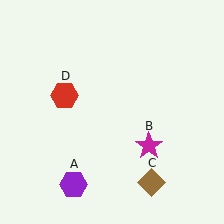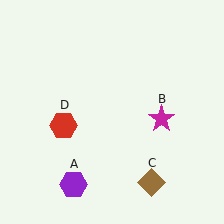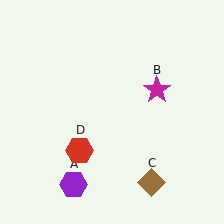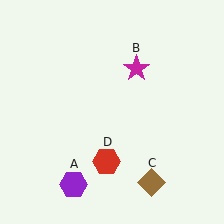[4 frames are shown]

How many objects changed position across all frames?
2 objects changed position: magenta star (object B), red hexagon (object D).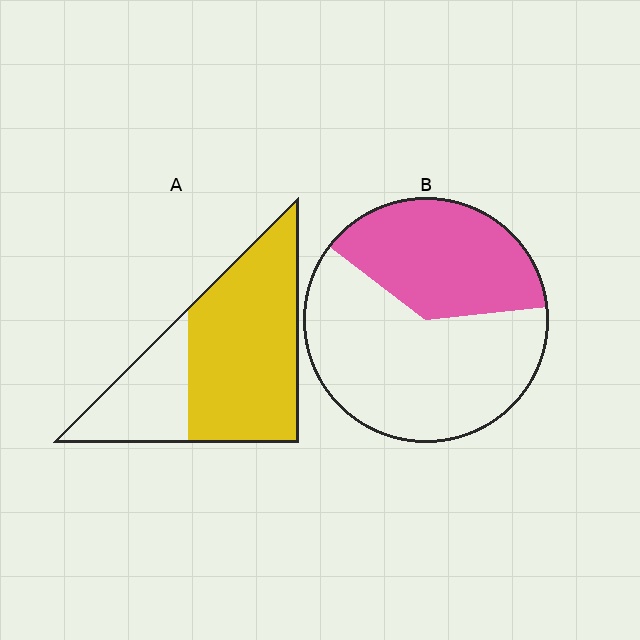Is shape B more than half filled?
No.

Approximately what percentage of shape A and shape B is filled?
A is approximately 70% and B is approximately 40%.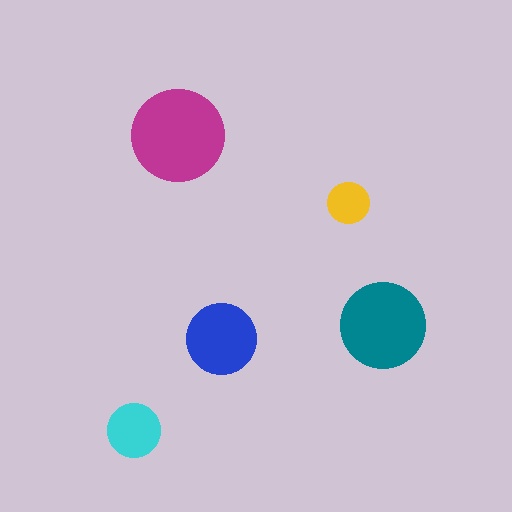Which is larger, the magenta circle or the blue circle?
The magenta one.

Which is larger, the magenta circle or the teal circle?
The magenta one.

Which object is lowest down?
The cyan circle is bottommost.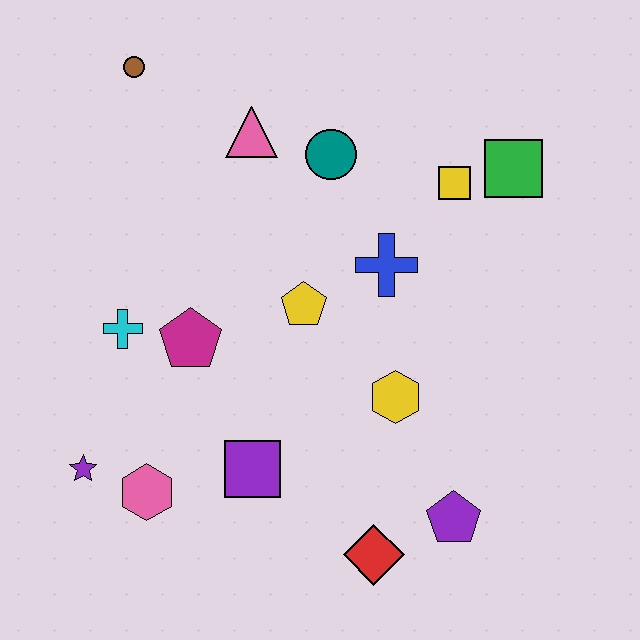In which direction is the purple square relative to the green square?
The purple square is below the green square.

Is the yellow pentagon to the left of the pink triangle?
No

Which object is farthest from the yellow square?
The purple star is farthest from the yellow square.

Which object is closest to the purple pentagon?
The red diamond is closest to the purple pentagon.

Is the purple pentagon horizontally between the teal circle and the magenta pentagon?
No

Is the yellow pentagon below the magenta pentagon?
No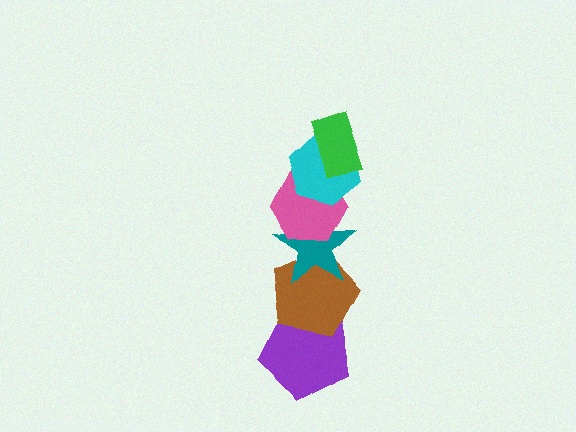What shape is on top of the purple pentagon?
The brown pentagon is on top of the purple pentagon.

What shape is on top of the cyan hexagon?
The green rectangle is on top of the cyan hexagon.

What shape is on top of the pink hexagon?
The cyan hexagon is on top of the pink hexagon.